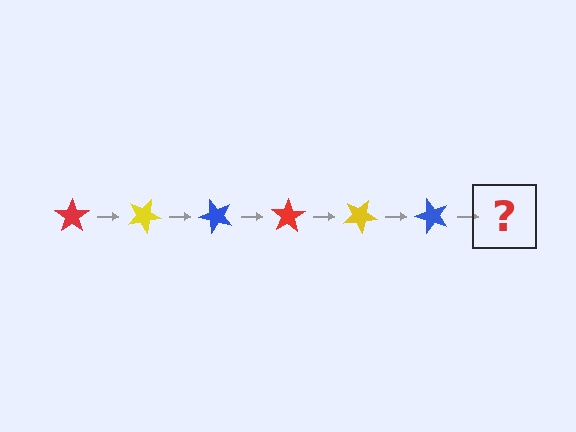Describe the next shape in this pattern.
It should be a red star, rotated 150 degrees from the start.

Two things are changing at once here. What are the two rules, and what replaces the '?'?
The two rules are that it rotates 25 degrees each step and the color cycles through red, yellow, and blue. The '?' should be a red star, rotated 150 degrees from the start.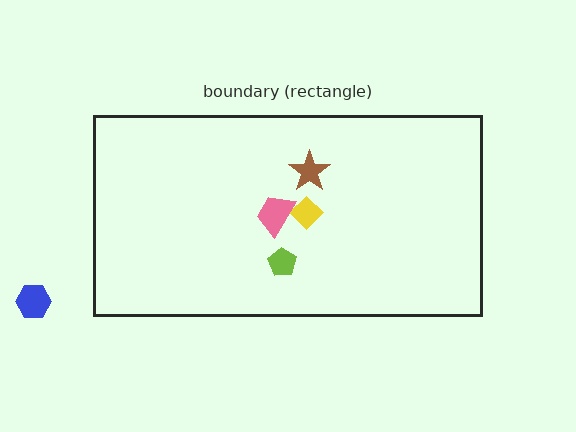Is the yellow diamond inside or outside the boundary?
Inside.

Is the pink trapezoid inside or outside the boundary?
Inside.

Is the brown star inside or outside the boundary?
Inside.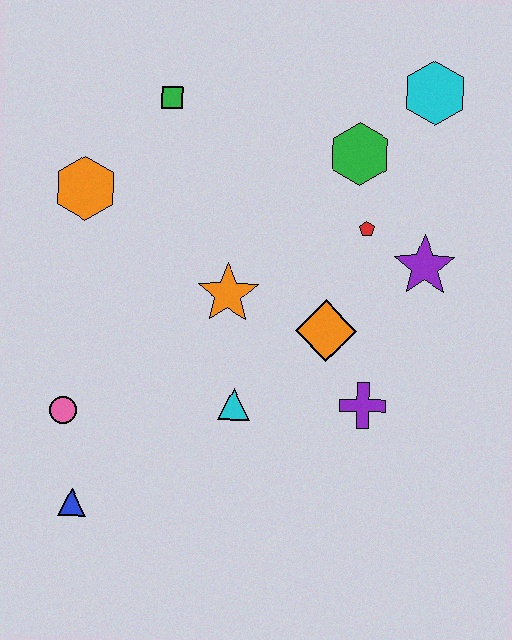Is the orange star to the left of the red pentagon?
Yes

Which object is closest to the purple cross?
The orange diamond is closest to the purple cross.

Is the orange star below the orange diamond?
No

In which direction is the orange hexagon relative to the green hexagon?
The orange hexagon is to the left of the green hexagon.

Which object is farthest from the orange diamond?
The blue triangle is farthest from the orange diamond.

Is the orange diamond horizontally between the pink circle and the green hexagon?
Yes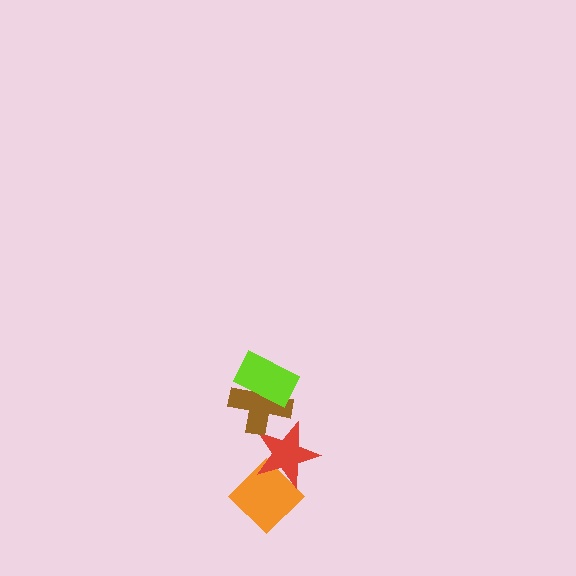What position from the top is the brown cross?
The brown cross is 2nd from the top.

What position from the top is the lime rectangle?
The lime rectangle is 1st from the top.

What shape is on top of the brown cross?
The lime rectangle is on top of the brown cross.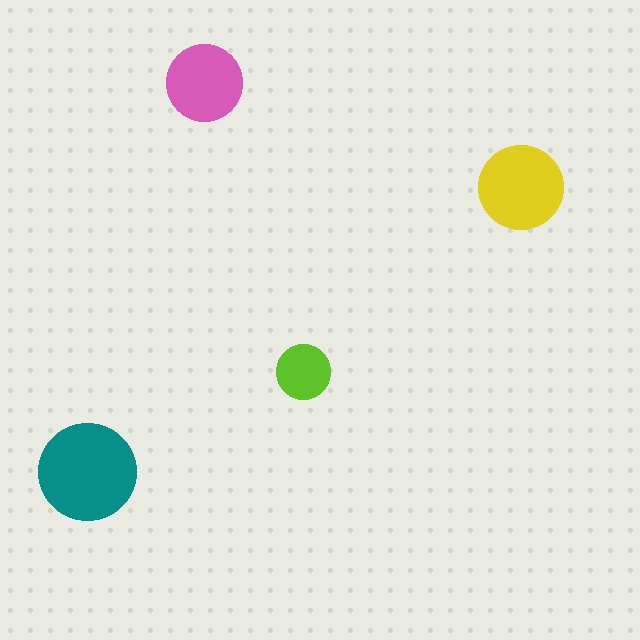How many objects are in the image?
There are 4 objects in the image.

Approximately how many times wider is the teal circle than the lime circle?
About 2 times wider.